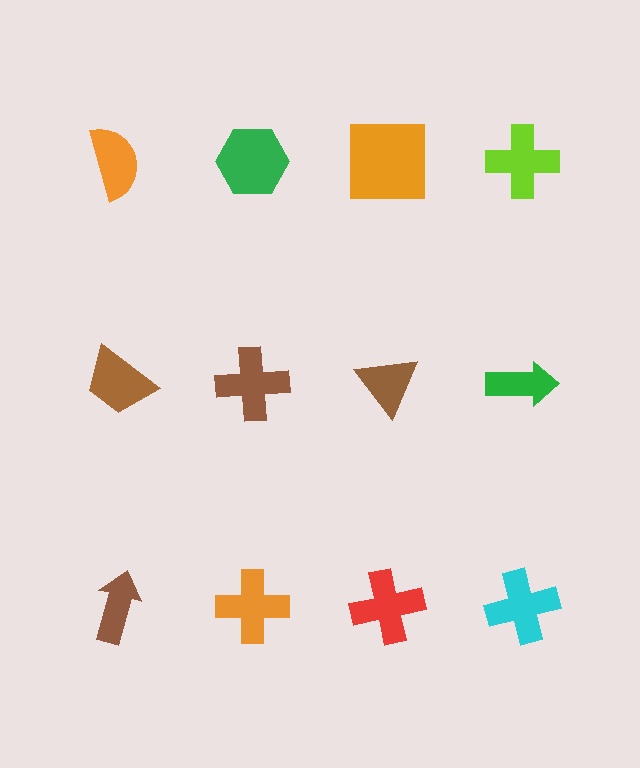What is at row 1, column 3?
An orange square.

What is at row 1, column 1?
An orange semicircle.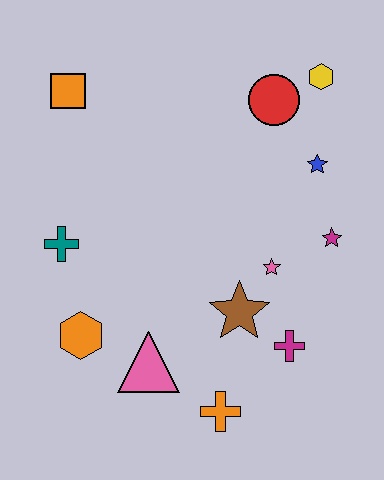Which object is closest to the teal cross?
The orange hexagon is closest to the teal cross.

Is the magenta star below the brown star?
No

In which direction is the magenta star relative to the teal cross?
The magenta star is to the right of the teal cross.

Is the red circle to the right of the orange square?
Yes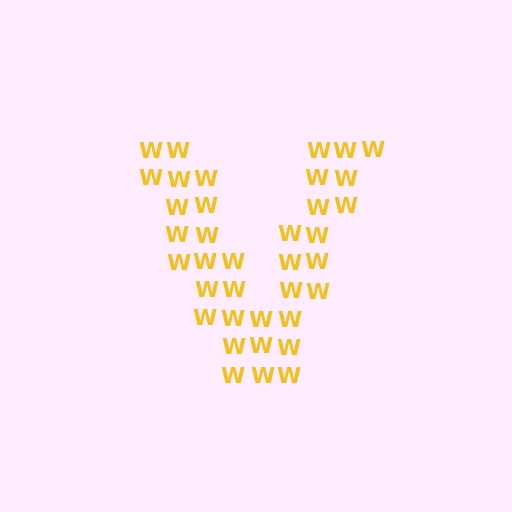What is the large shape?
The large shape is the letter V.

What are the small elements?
The small elements are letter W's.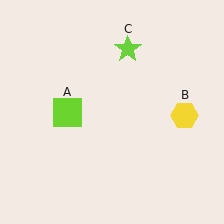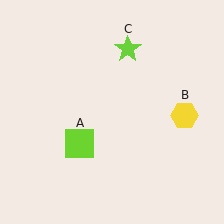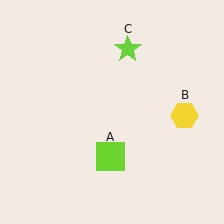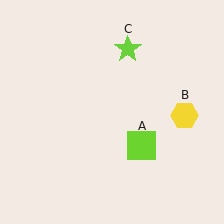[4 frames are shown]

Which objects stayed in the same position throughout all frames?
Yellow hexagon (object B) and lime star (object C) remained stationary.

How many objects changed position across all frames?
1 object changed position: lime square (object A).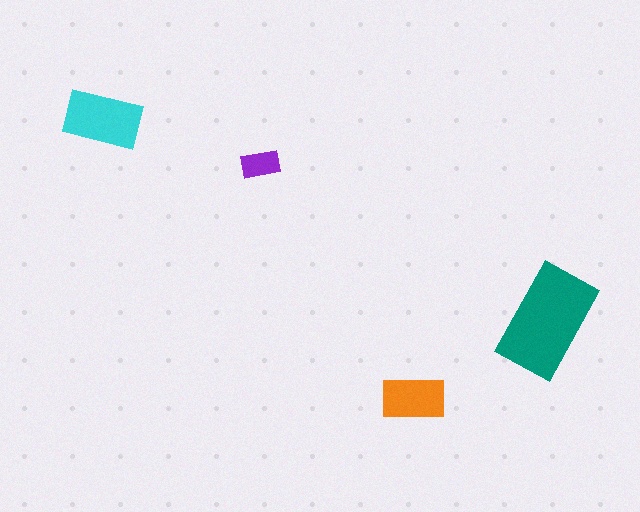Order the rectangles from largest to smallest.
the teal one, the cyan one, the orange one, the purple one.